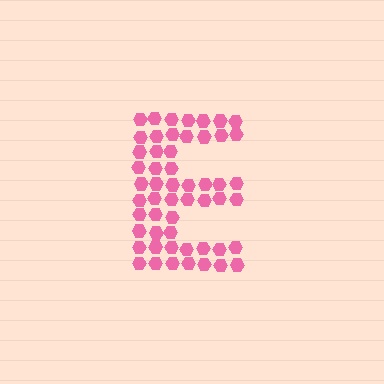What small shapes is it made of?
It is made of small hexagons.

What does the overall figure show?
The overall figure shows the letter E.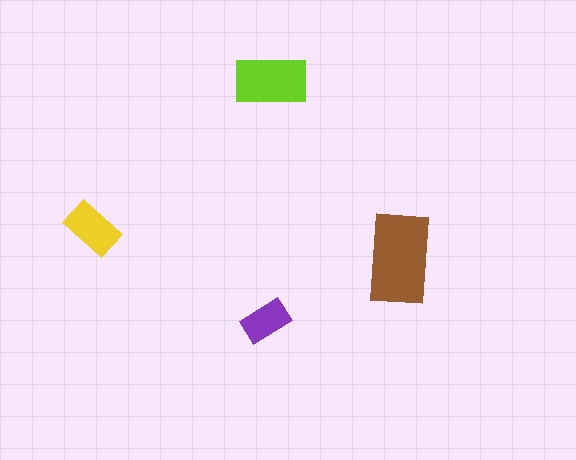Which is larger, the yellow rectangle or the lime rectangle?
The lime one.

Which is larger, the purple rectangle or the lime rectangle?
The lime one.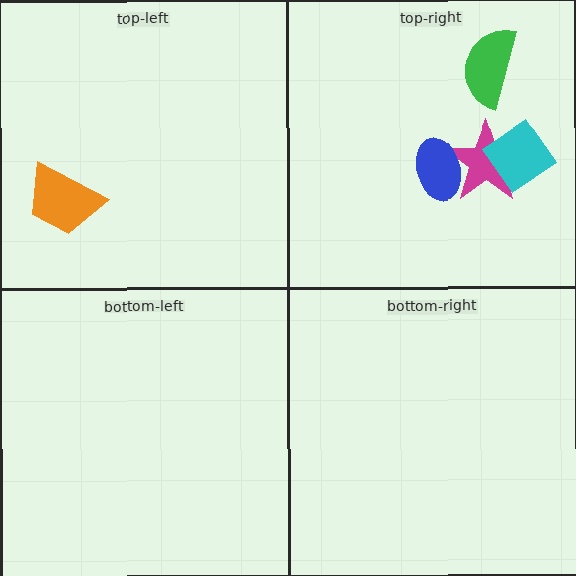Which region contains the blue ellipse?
The top-right region.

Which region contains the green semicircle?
The top-right region.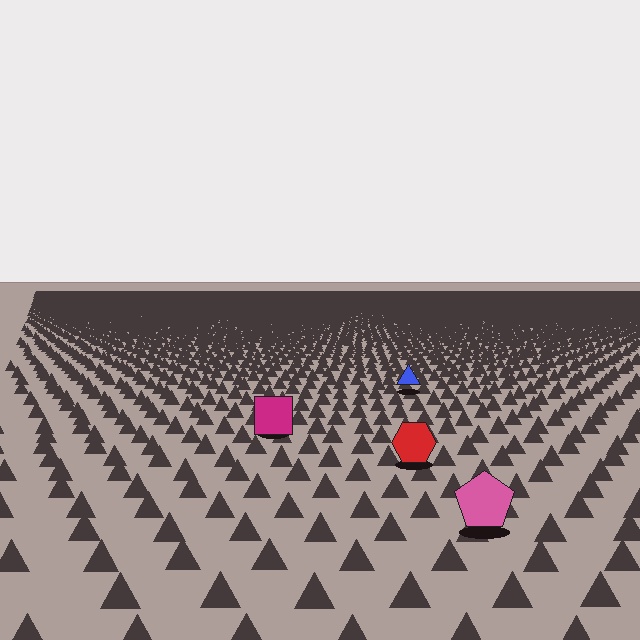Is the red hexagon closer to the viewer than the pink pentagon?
No. The pink pentagon is closer — you can tell from the texture gradient: the ground texture is coarser near it.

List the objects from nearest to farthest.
From nearest to farthest: the pink pentagon, the red hexagon, the magenta square, the blue triangle.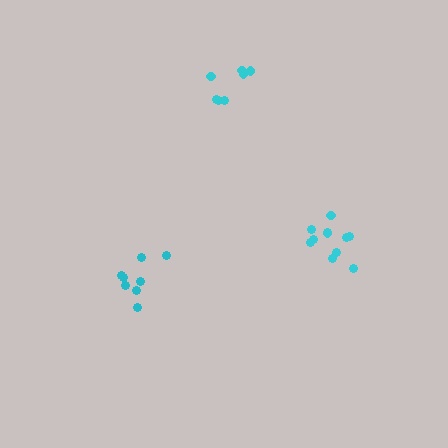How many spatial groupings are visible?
There are 3 spatial groupings.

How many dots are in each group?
Group 1: 8 dots, Group 2: 7 dots, Group 3: 11 dots (26 total).